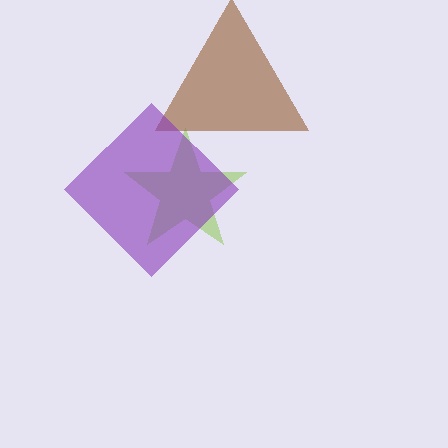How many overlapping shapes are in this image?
There are 3 overlapping shapes in the image.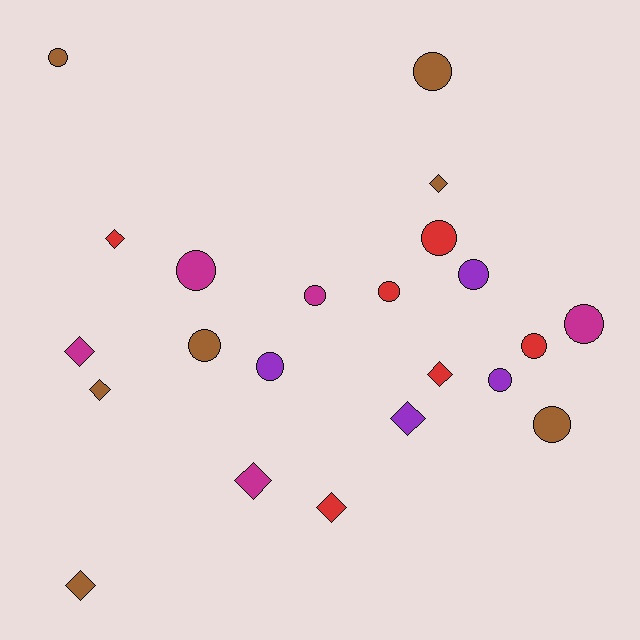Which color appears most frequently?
Brown, with 7 objects.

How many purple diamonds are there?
There is 1 purple diamond.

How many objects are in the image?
There are 22 objects.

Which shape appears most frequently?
Circle, with 13 objects.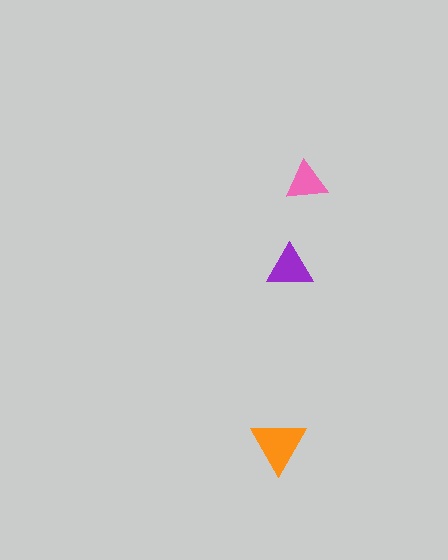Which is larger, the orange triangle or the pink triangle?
The orange one.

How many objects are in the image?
There are 3 objects in the image.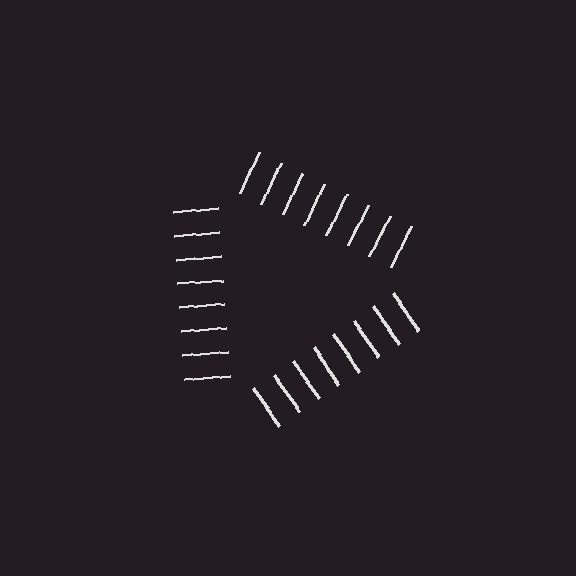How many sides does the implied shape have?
3 sides — the line-ends trace a triangle.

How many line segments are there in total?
24 — 8 along each of the 3 edges.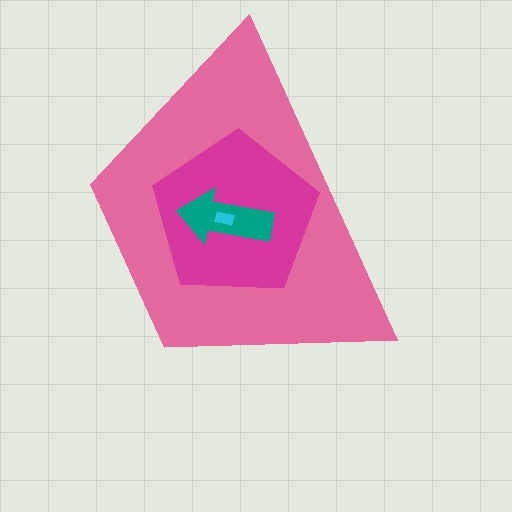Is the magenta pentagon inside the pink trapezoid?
Yes.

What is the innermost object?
The cyan rectangle.